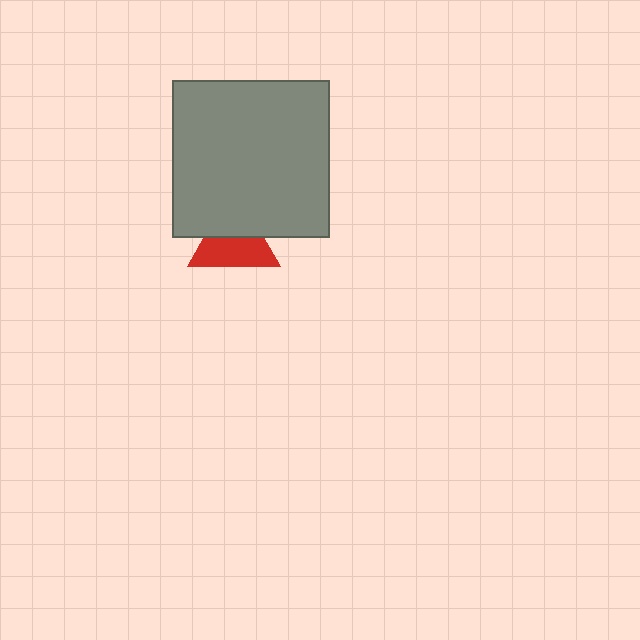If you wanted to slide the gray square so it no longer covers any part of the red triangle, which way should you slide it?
Slide it up — that is the most direct way to separate the two shapes.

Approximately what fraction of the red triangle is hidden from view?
Roughly 41% of the red triangle is hidden behind the gray square.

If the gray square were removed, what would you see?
You would see the complete red triangle.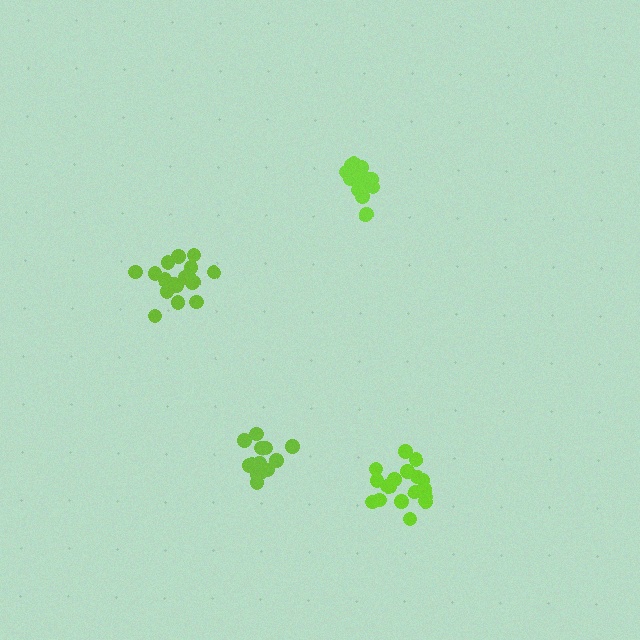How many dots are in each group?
Group 1: 13 dots, Group 2: 17 dots, Group 3: 18 dots, Group 4: 15 dots (63 total).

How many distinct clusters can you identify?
There are 4 distinct clusters.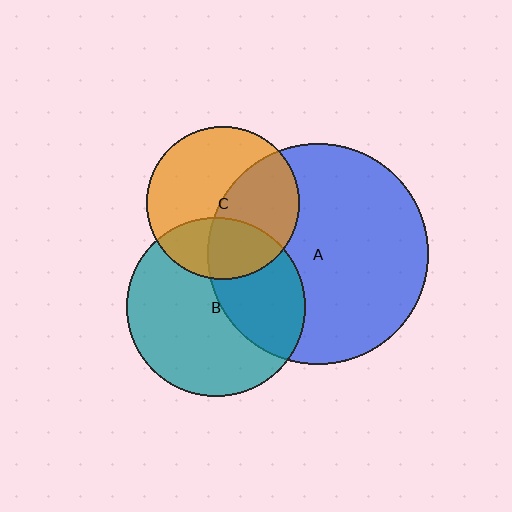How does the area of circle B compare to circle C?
Approximately 1.4 times.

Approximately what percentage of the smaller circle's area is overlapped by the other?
Approximately 45%.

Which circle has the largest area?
Circle A (blue).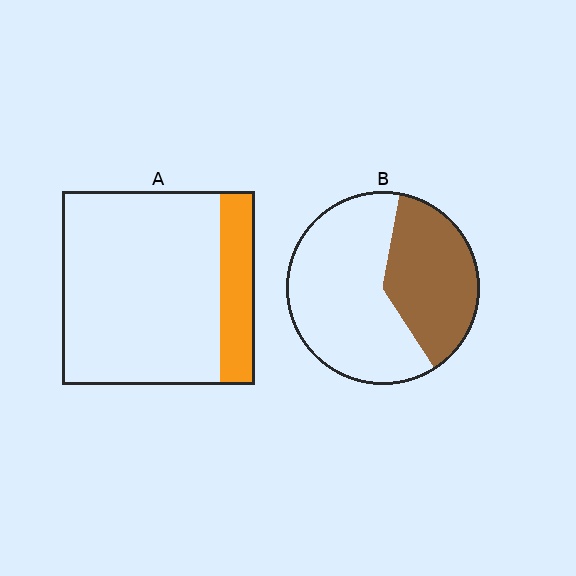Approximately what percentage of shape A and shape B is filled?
A is approximately 20% and B is approximately 40%.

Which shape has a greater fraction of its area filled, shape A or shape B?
Shape B.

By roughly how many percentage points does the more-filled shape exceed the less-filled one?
By roughly 20 percentage points (B over A).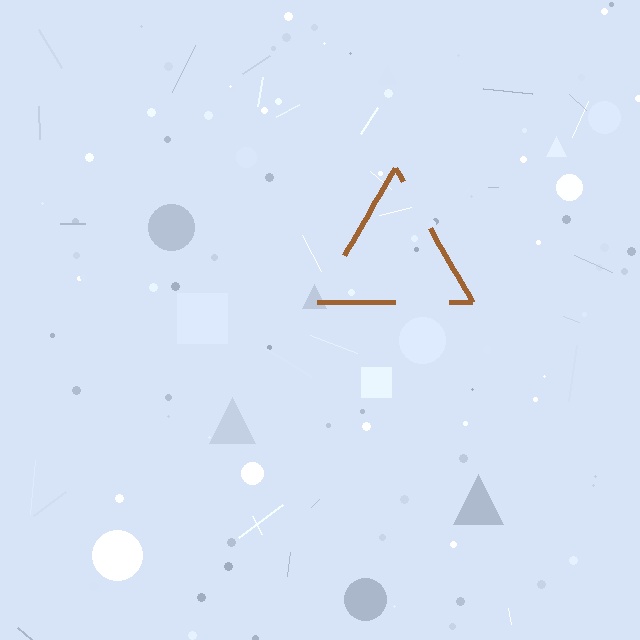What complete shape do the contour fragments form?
The contour fragments form a triangle.